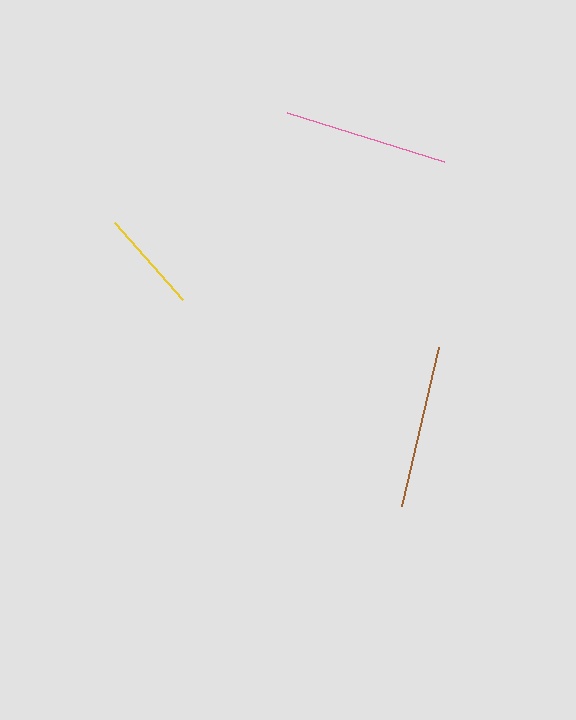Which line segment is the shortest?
The yellow line is the shortest at approximately 102 pixels.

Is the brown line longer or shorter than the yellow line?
The brown line is longer than the yellow line.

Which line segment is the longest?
The pink line is the longest at approximately 165 pixels.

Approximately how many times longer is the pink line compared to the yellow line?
The pink line is approximately 1.6 times the length of the yellow line.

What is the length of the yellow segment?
The yellow segment is approximately 102 pixels long.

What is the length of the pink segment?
The pink segment is approximately 165 pixels long.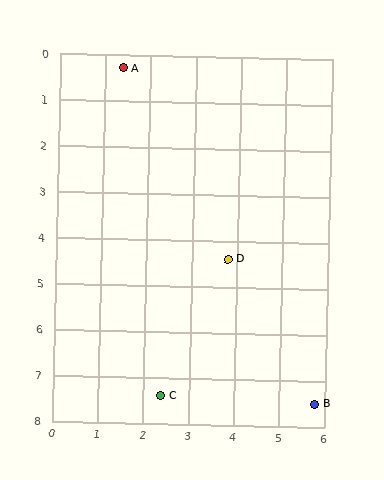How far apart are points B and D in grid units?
Points B and D are about 3.7 grid units apart.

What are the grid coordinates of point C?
Point C is at approximately (2.4, 7.4).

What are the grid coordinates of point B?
Point B is at approximately (5.8, 7.5).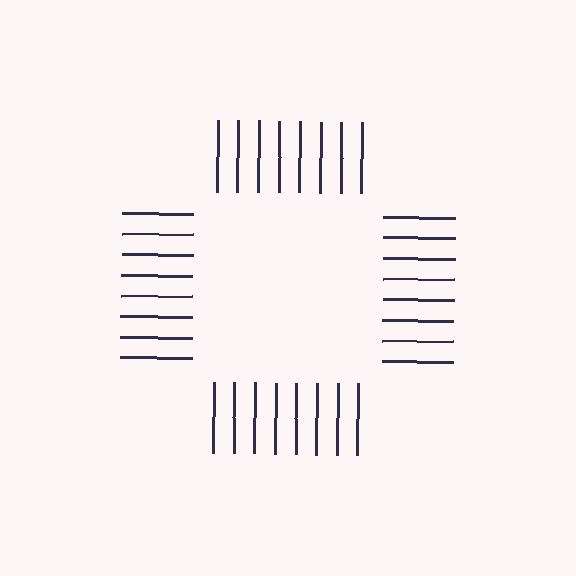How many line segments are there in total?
32 — 8 along each of the 4 edges.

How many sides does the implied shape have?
4 sides — the line-ends trace a square.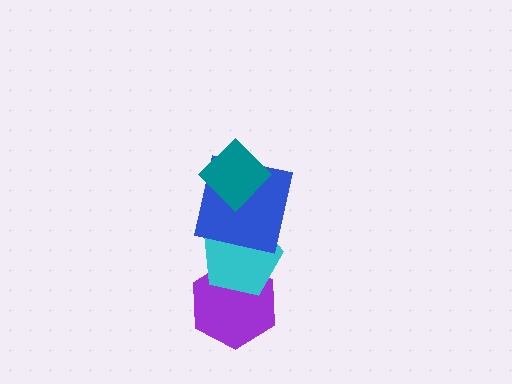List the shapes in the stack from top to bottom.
From top to bottom: the teal diamond, the blue square, the cyan pentagon, the purple hexagon.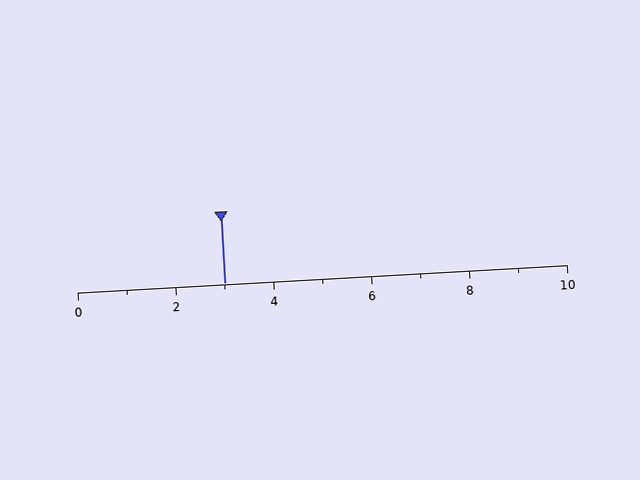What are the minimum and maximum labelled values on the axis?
The axis runs from 0 to 10.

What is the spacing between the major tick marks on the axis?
The major ticks are spaced 2 apart.